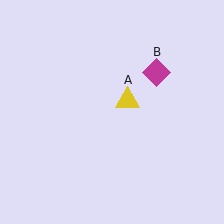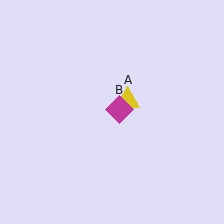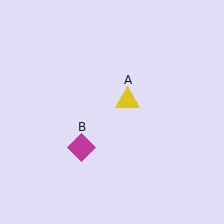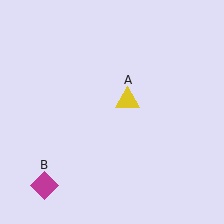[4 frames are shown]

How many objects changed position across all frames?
1 object changed position: magenta diamond (object B).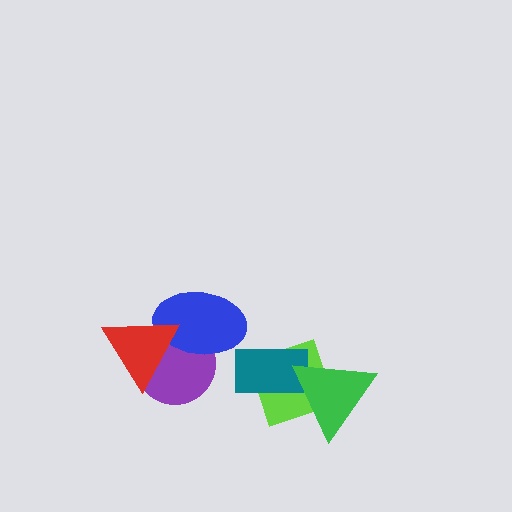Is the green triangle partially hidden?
No, no other shape covers it.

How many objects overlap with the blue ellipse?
2 objects overlap with the blue ellipse.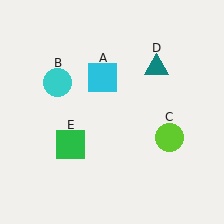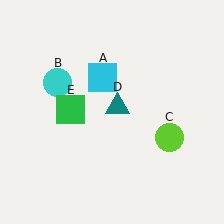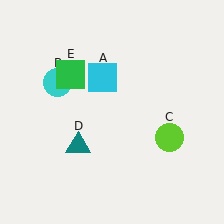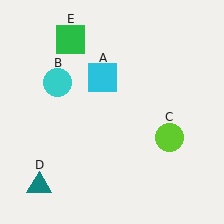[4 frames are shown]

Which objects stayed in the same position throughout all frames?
Cyan square (object A) and cyan circle (object B) and lime circle (object C) remained stationary.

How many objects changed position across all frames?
2 objects changed position: teal triangle (object D), green square (object E).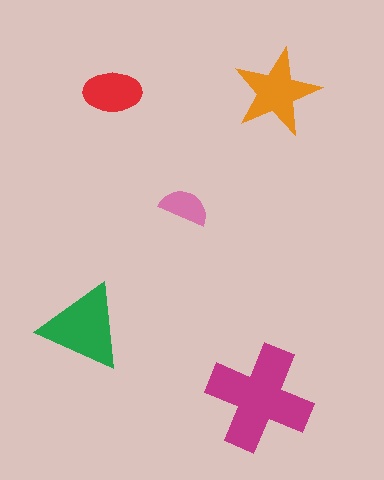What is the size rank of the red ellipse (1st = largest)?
4th.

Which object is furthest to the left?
The green triangle is leftmost.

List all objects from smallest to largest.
The pink semicircle, the red ellipse, the orange star, the green triangle, the magenta cross.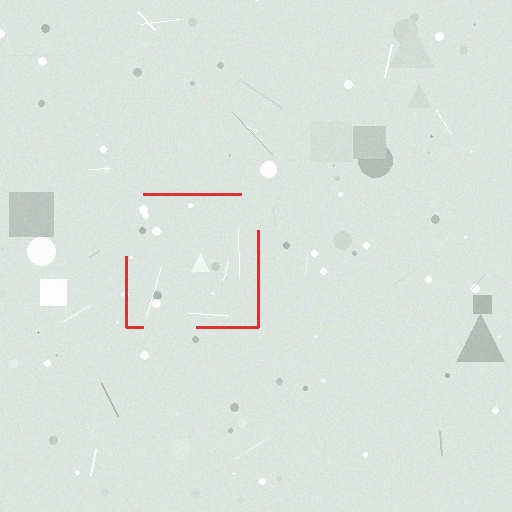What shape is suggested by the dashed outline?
The dashed outline suggests a square.